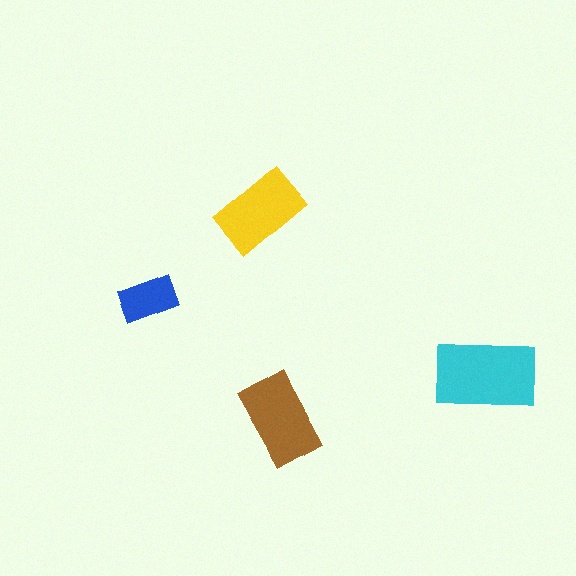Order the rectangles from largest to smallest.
the cyan one, the brown one, the yellow one, the blue one.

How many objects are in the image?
There are 4 objects in the image.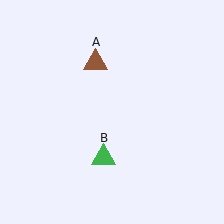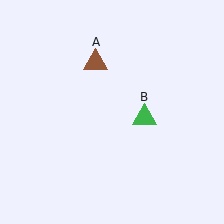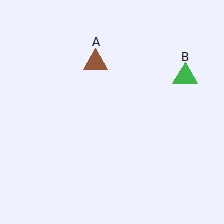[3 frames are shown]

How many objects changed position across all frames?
1 object changed position: green triangle (object B).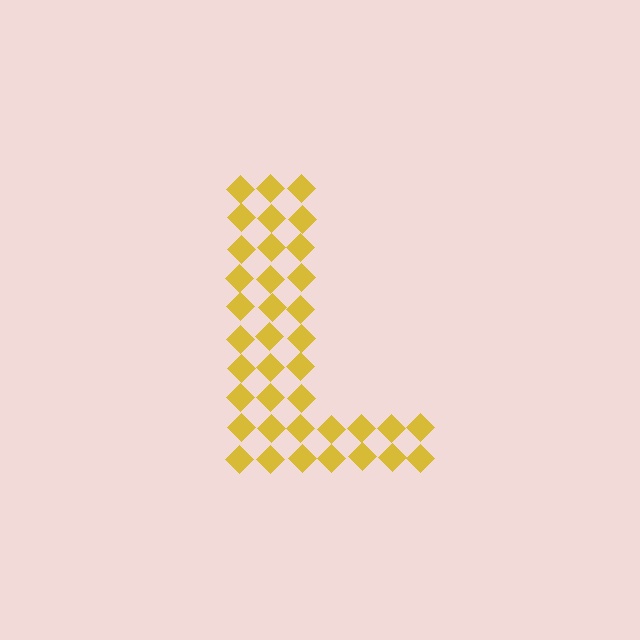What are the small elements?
The small elements are diamonds.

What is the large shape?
The large shape is the letter L.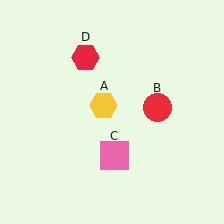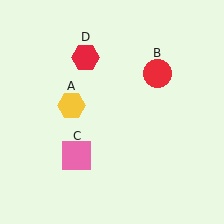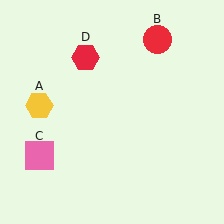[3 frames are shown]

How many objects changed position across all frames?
3 objects changed position: yellow hexagon (object A), red circle (object B), pink square (object C).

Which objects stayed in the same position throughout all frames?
Red hexagon (object D) remained stationary.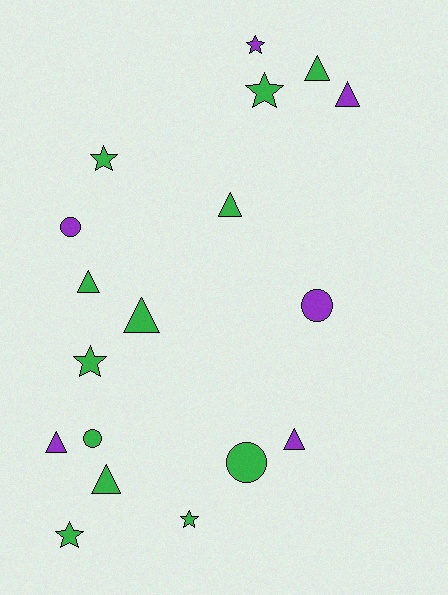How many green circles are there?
There are 2 green circles.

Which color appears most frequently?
Green, with 12 objects.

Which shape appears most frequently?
Triangle, with 8 objects.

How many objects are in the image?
There are 18 objects.